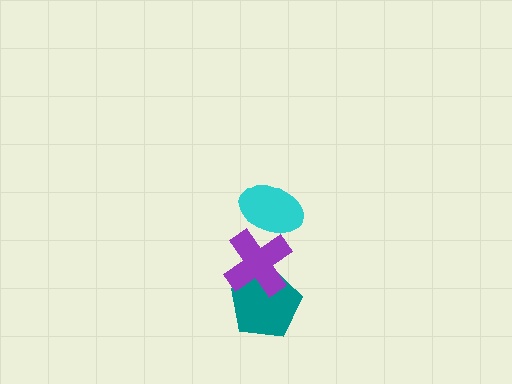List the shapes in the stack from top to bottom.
From top to bottom: the cyan ellipse, the purple cross, the teal pentagon.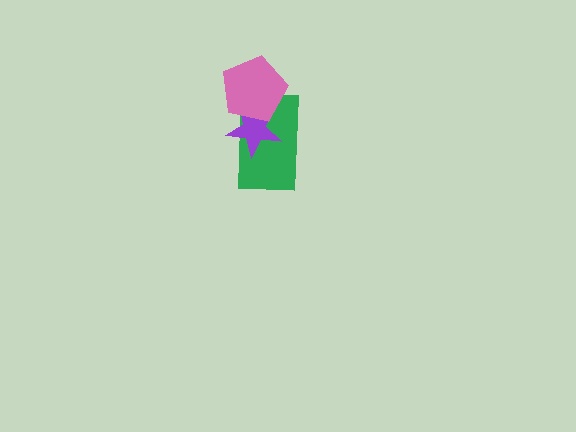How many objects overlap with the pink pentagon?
2 objects overlap with the pink pentagon.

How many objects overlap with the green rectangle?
2 objects overlap with the green rectangle.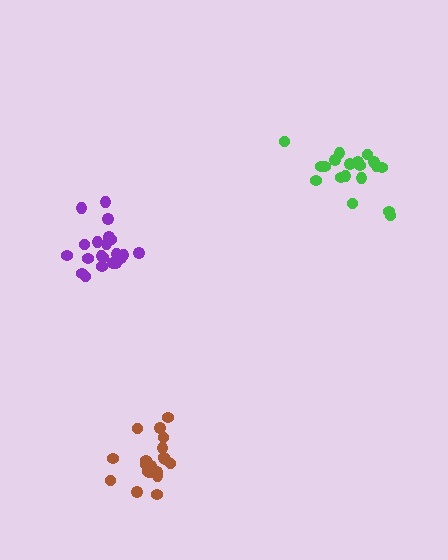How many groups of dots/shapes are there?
There are 3 groups.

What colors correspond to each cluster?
The clusters are colored: brown, green, purple.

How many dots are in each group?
Group 1: 20 dots, Group 2: 19 dots, Group 3: 21 dots (60 total).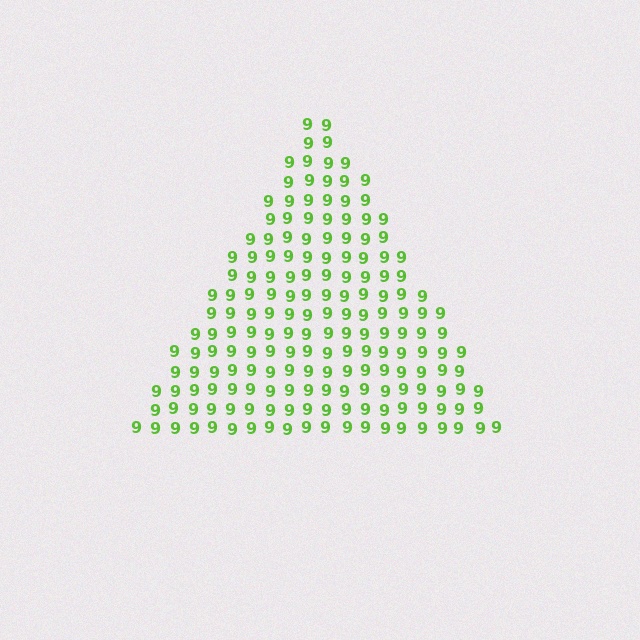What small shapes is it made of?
It is made of small digit 9's.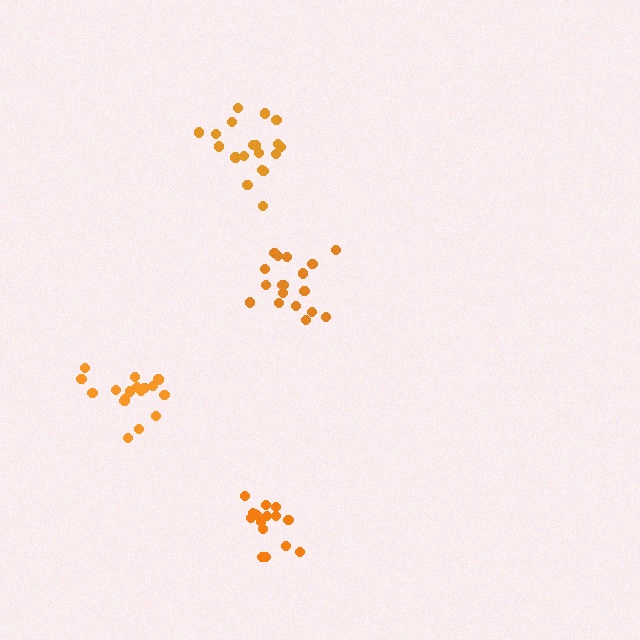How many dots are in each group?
Group 1: 18 dots, Group 2: 16 dots, Group 3: 19 dots, Group 4: 17 dots (70 total).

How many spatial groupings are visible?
There are 4 spatial groupings.